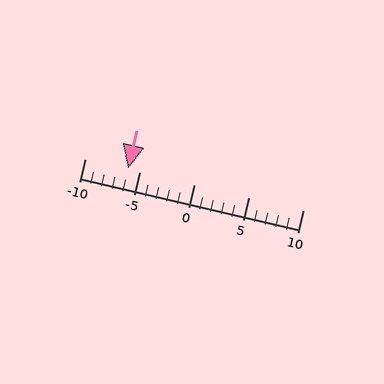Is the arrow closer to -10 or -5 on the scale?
The arrow is closer to -5.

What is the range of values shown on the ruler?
The ruler shows values from -10 to 10.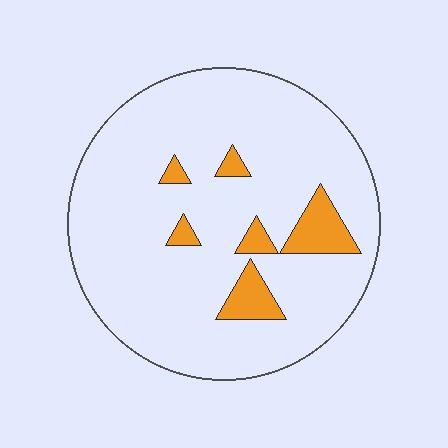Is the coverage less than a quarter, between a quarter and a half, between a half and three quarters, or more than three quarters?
Less than a quarter.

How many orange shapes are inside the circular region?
6.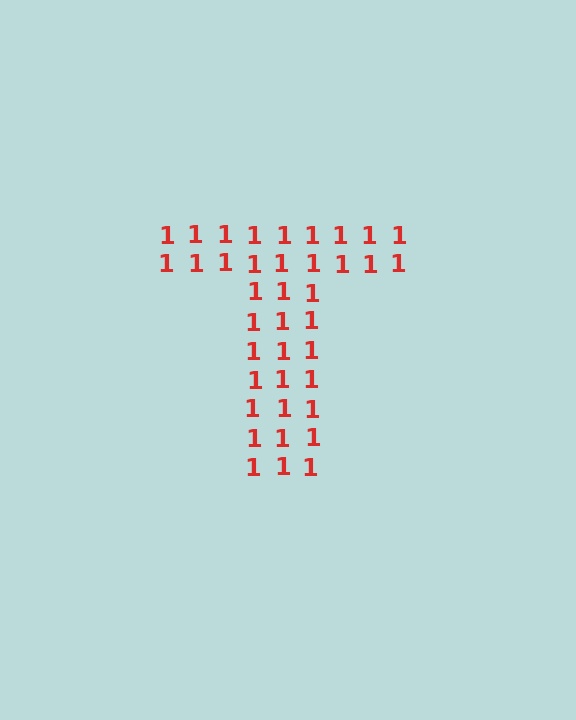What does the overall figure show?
The overall figure shows the letter T.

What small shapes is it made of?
It is made of small digit 1's.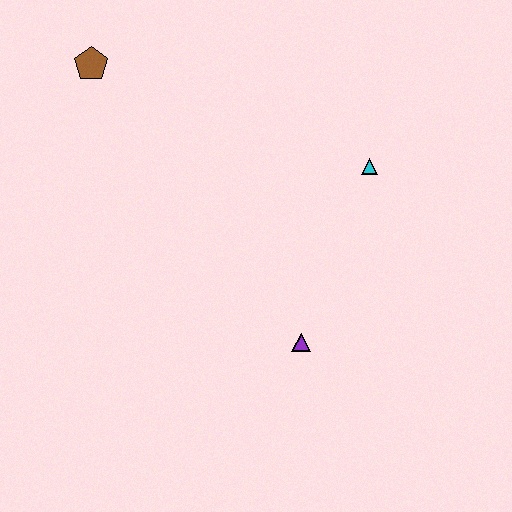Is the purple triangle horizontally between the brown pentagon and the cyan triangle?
Yes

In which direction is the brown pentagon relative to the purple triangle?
The brown pentagon is above the purple triangle.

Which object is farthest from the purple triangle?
The brown pentagon is farthest from the purple triangle.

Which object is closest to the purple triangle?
The cyan triangle is closest to the purple triangle.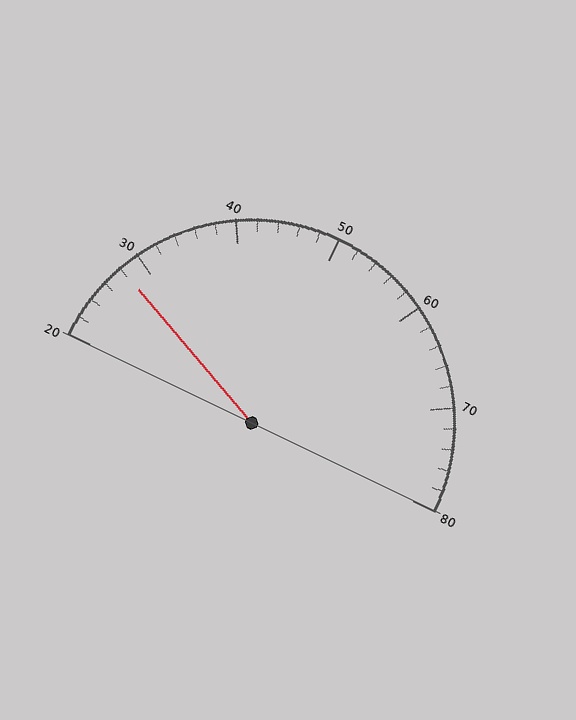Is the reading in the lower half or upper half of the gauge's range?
The reading is in the lower half of the range (20 to 80).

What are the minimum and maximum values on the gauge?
The gauge ranges from 20 to 80.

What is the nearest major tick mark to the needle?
The nearest major tick mark is 30.